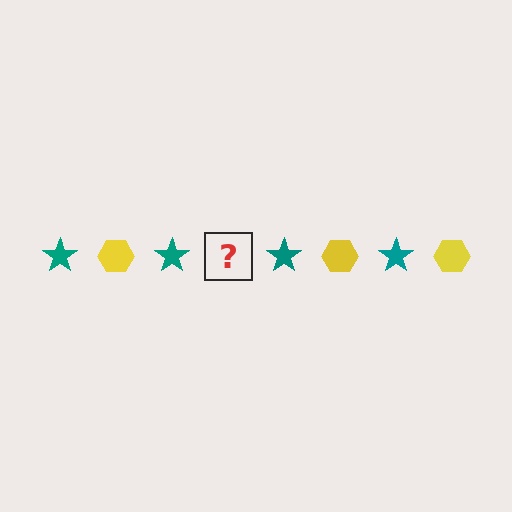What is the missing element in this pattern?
The missing element is a yellow hexagon.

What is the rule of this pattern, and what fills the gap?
The rule is that the pattern alternates between teal star and yellow hexagon. The gap should be filled with a yellow hexagon.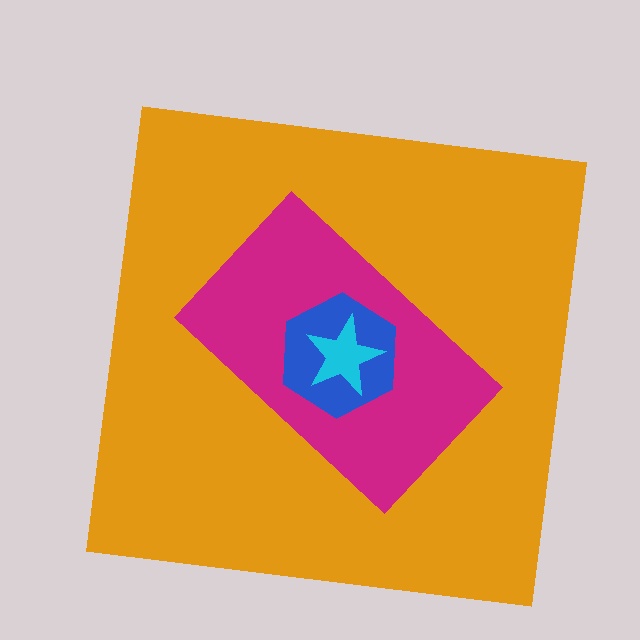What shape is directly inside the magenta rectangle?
The blue hexagon.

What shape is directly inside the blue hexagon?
The cyan star.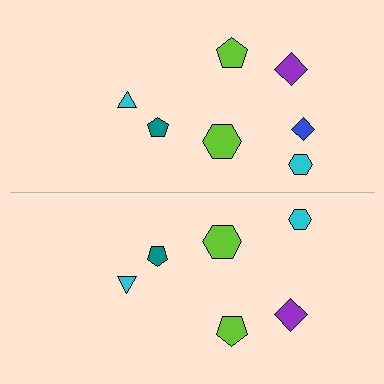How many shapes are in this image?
There are 13 shapes in this image.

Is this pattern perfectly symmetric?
No, the pattern is not perfectly symmetric. A blue diamond is missing from the bottom side.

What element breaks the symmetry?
A blue diamond is missing from the bottom side.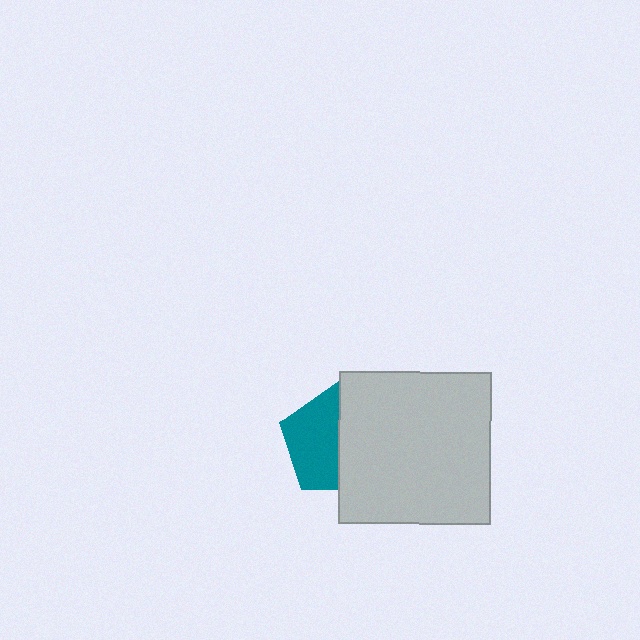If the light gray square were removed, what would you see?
You would see the complete teal pentagon.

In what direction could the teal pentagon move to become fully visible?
The teal pentagon could move left. That would shift it out from behind the light gray square entirely.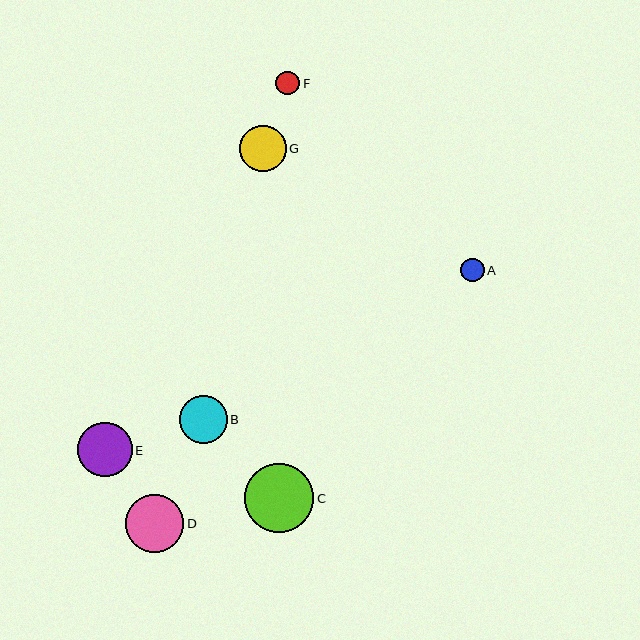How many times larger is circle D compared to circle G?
Circle D is approximately 1.3 times the size of circle G.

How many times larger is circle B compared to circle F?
Circle B is approximately 2.0 times the size of circle F.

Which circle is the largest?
Circle C is the largest with a size of approximately 69 pixels.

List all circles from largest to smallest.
From largest to smallest: C, D, E, B, G, A, F.